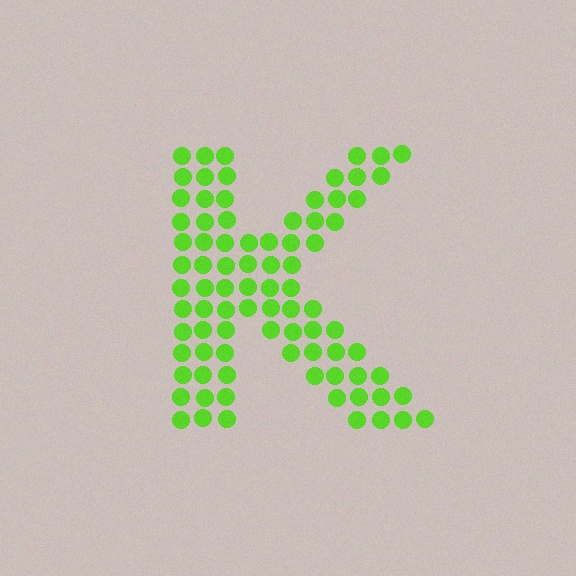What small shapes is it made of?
It is made of small circles.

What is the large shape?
The large shape is the letter K.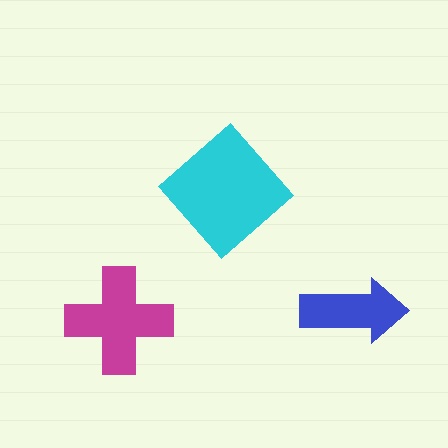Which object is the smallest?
The blue arrow.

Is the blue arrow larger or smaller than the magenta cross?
Smaller.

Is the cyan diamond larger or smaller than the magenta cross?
Larger.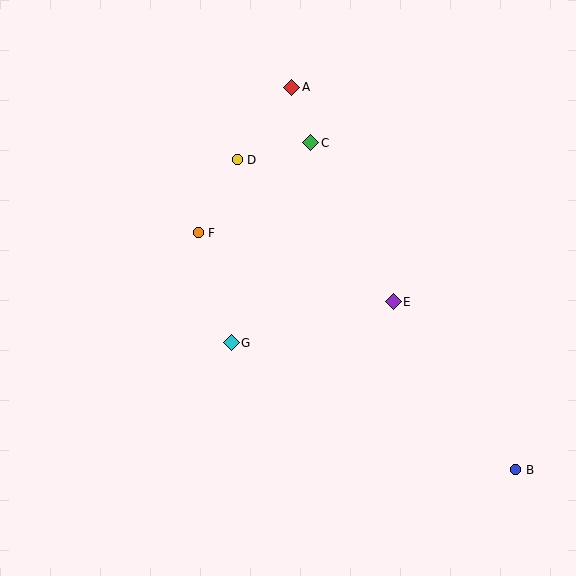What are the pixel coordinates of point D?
Point D is at (237, 160).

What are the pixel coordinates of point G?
Point G is at (231, 343).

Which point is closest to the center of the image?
Point G at (231, 343) is closest to the center.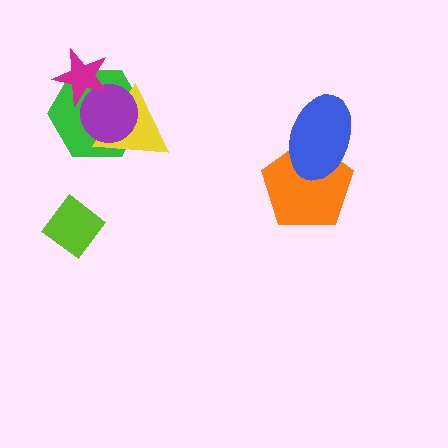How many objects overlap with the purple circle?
3 objects overlap with the purple circle.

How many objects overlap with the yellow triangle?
2 objects overlap with the yellow triangle.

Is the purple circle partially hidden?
Yes, it is partially covered by another shape.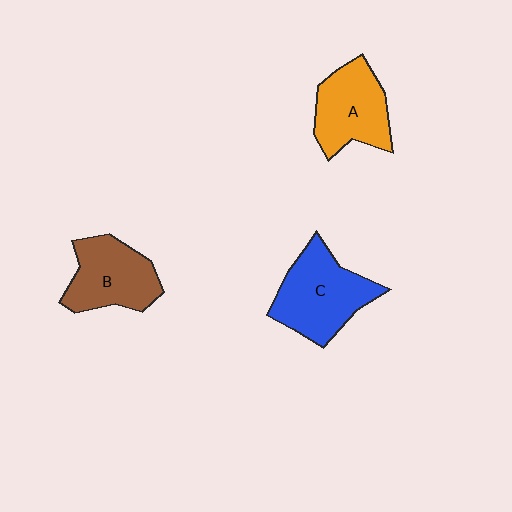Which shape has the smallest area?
Shape A (orange).